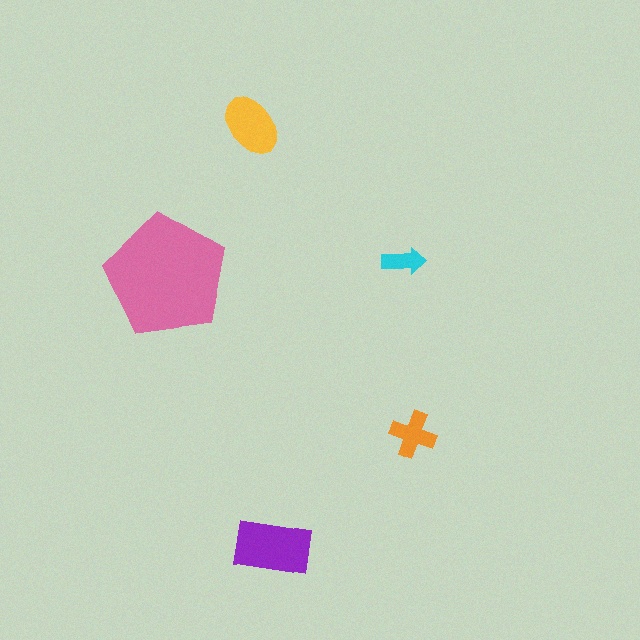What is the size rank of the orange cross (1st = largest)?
4th.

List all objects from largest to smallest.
The pink pentagon, the purple rectangle, the yellow ellipse, the orange cross, the cyan arrow.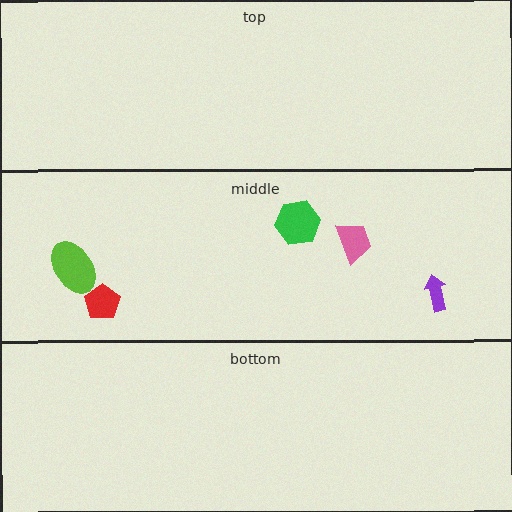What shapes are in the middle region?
The pink trapezoid, the green hexagon, the red pentagon, the lime ellipse, the purple arrow.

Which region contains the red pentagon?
The middle region.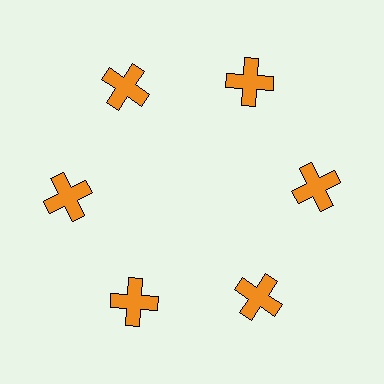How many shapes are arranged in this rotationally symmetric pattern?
There are 6 shapes, arranged in 6 groups of 1.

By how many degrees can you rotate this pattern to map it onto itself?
The pattern maps onto itself every 60 degrees of rotation.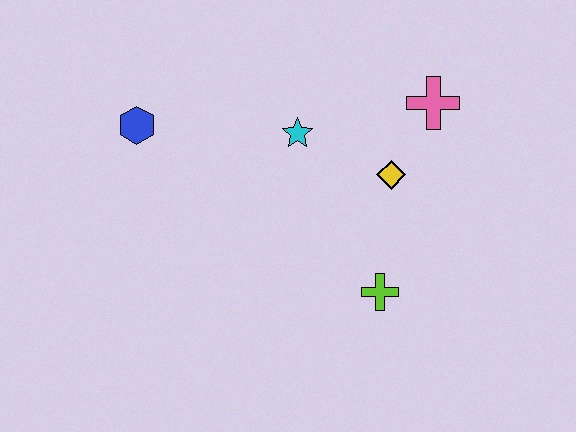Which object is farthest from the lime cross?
The blue hexagon is farthest from the lime cross.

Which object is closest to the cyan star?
The yellow diamond is closest to the cyan star.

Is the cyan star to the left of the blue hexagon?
No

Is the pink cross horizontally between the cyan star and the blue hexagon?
No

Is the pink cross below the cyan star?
No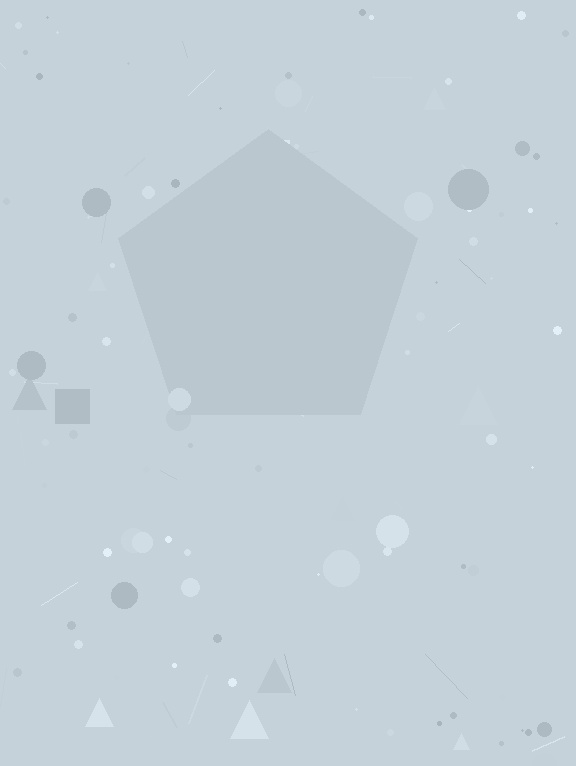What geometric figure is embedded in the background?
A pentagon is embedded in the background.